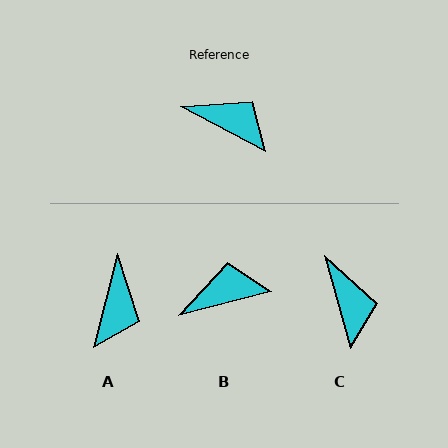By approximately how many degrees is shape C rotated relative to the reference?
Approximately 46 degrees clockwise.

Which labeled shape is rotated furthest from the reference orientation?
A, about 76 degrees away.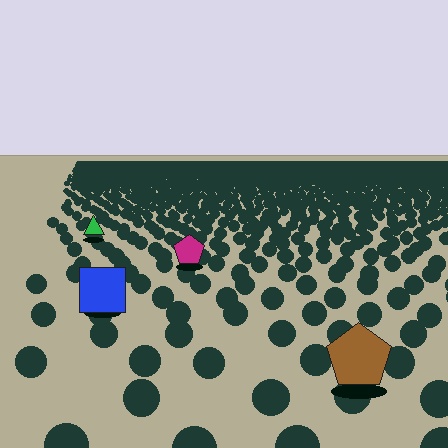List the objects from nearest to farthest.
From nearest to farthest: the brown pentagon, the blue square, the magenta pentagon, the green triangle.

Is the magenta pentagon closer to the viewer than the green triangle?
Yes. The magenta pentagon is closer — you can tell from the texture gradient: the ground texture is coarser near it.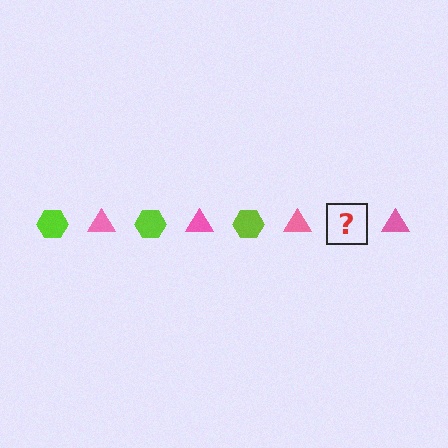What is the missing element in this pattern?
The missing element is a lime hexagon.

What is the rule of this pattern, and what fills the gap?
The rule is that the pattern alternates between lime hexagon and pink triangle. The gap should be filled with a lime hexagon.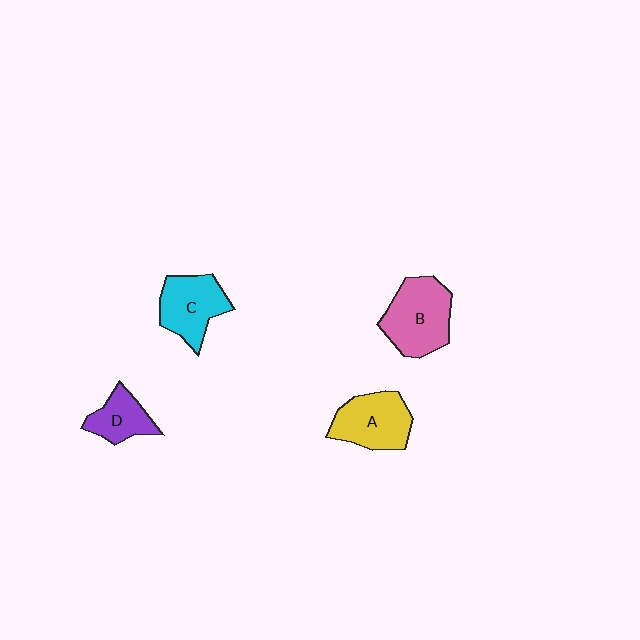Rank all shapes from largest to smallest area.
From largest to smallest: B (pink), A (yellow), C (cyan), D (purple).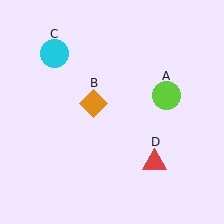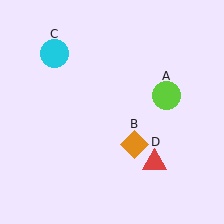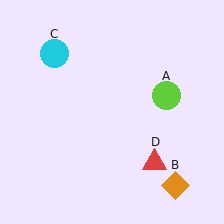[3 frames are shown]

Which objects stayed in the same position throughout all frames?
Lime circle (object A) and cyan circle (object C) and red triangle (object D) remained stationary.